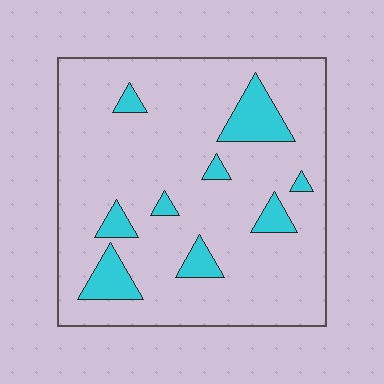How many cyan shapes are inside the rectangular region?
9.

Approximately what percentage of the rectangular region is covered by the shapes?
Approximately 15%.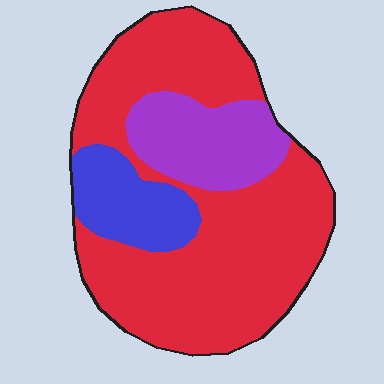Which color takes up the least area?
Blue, at roughly 15%.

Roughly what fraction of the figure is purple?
Purple takes up about one sixth (1/6) of the figure.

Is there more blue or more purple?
Purple.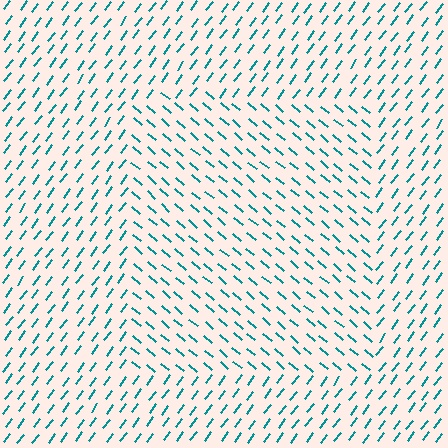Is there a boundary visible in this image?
Yes, there is a texture boundary formed by a change in line orientation.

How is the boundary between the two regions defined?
The boundary is defined purely by a change in line orientation (approximately 86 degrees difference). All lines are the same color and thickness.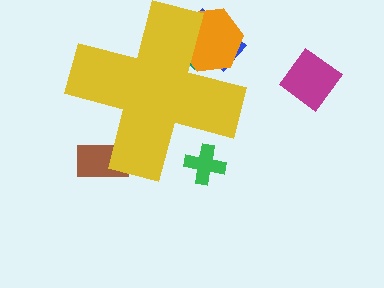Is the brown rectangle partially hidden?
Yes, the brown rectangle is partially hidden behind the yellow cross.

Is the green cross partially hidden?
Yes, the green cross is partially hidden behind the yellow cross.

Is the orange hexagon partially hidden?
Yes, the orange hexagon is partially hidden behind the yellow cross.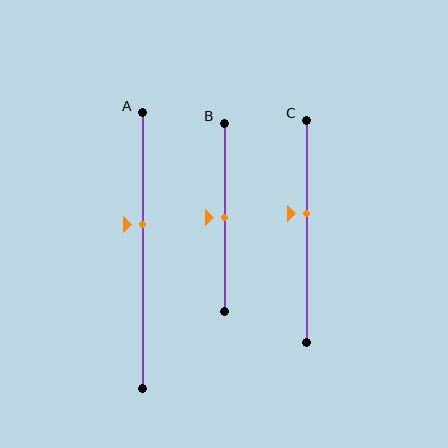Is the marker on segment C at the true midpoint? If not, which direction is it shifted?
No, the marker on segment C is shifted upward by about 8% of the segment length.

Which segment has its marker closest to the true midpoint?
Segment B has its marker closest to the true midpoint.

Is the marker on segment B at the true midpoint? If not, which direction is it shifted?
Yes, the marker on segment B is at the true midpoint.